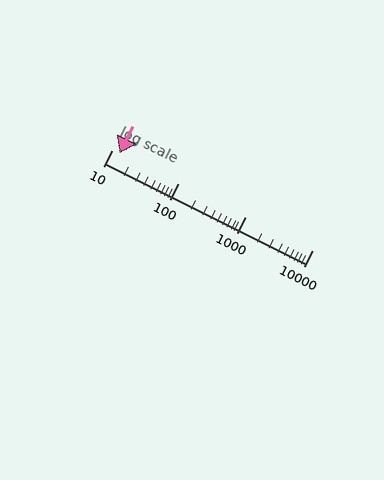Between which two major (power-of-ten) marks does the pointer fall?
The pointer is between 10 and 100.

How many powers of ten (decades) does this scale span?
The scale spans 3 decades, from 10 to 10000.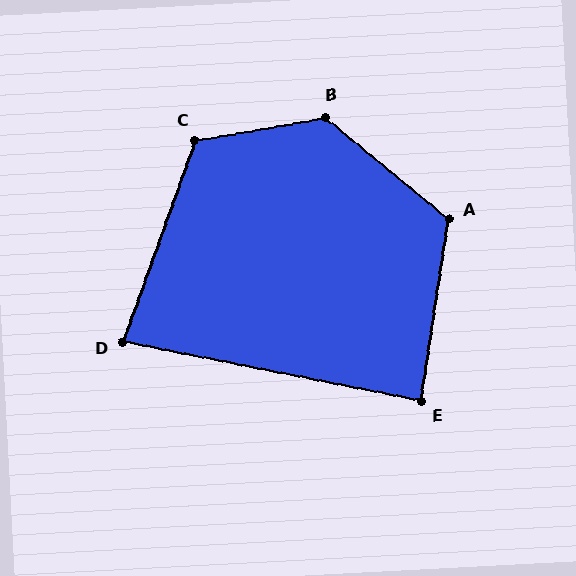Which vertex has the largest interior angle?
B, at approximately 131 degrees.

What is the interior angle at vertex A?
Approximately 121 degrees (obtuse).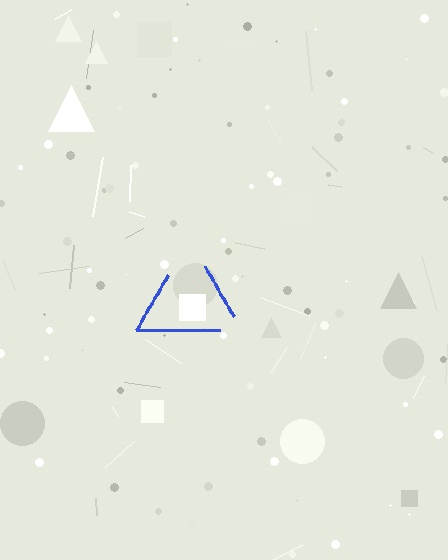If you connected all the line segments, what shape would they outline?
They would outline a triangle.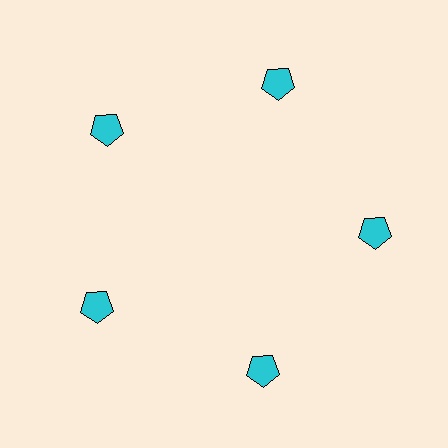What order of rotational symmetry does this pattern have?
This pattern has 5-fold rotational symmetry.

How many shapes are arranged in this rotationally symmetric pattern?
There are 5 shapes, arranged in 5 groups of 1.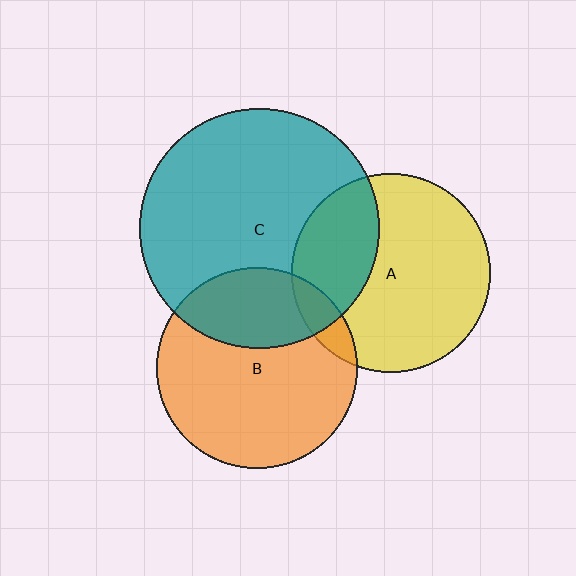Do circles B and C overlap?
Yes.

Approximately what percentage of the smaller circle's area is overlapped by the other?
Approximately 30%.